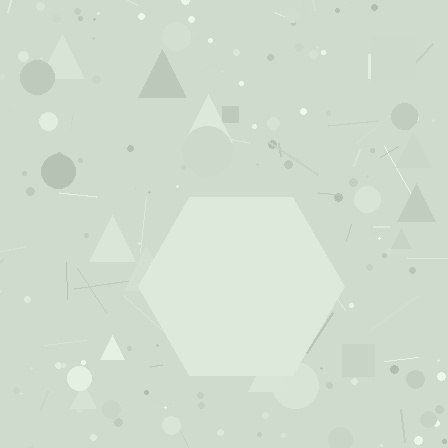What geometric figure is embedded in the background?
A hexagon is embedded in the background.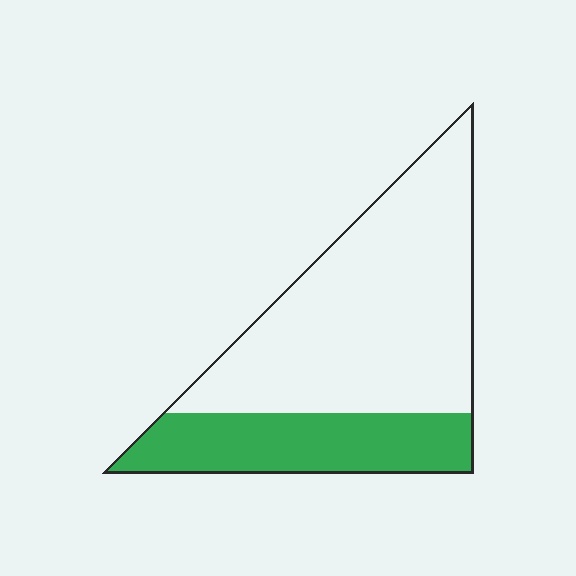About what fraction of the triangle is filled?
About one third (1/3).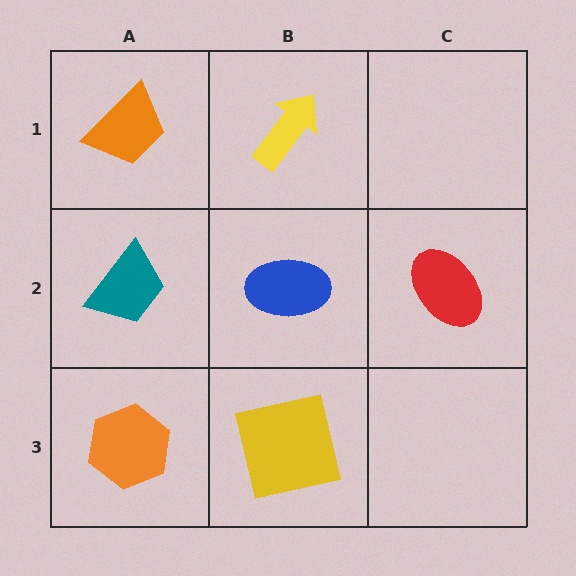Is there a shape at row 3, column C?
No, that cell is empty.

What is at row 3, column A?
An orange hexagon.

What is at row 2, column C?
A red ellipse.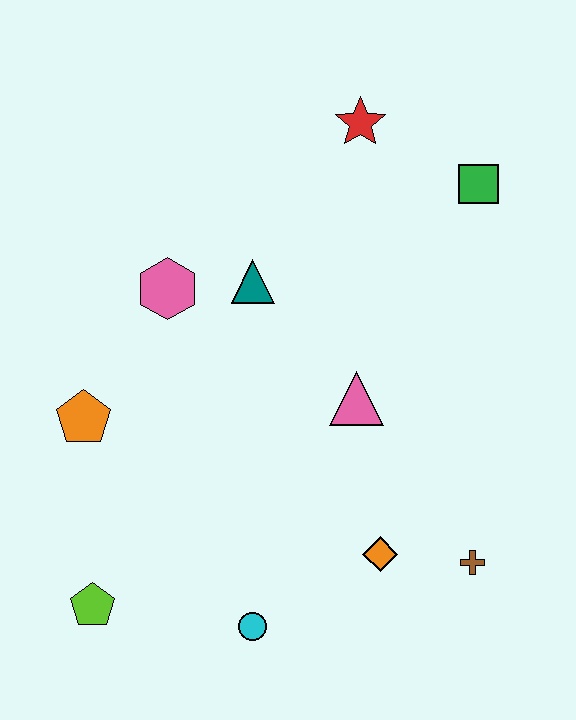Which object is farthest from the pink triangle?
The lime pentagon is farthest from the pink triangle.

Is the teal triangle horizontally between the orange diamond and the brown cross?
No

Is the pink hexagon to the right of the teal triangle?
No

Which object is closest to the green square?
The red star is closest to the green square.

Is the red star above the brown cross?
Yes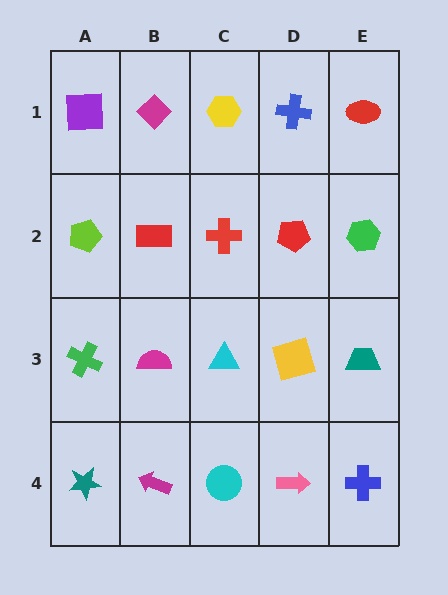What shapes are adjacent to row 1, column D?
A red pentagon (row 2, column D), a yellow hexagon (row 1, column C), a red ellipse (row 1, column E).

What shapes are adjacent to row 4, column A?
A green cross (row 3, column A), a magenta arrow (row 4, column B).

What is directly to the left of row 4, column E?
A pink arrow.